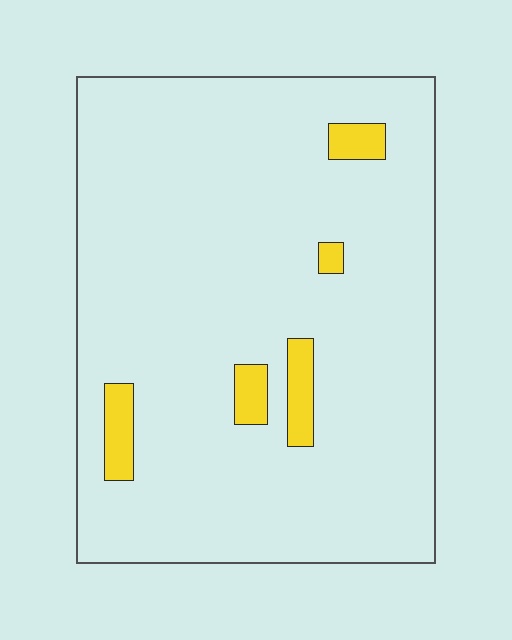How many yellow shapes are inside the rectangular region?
5.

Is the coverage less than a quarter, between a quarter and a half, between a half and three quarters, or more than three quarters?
Less than a quarter.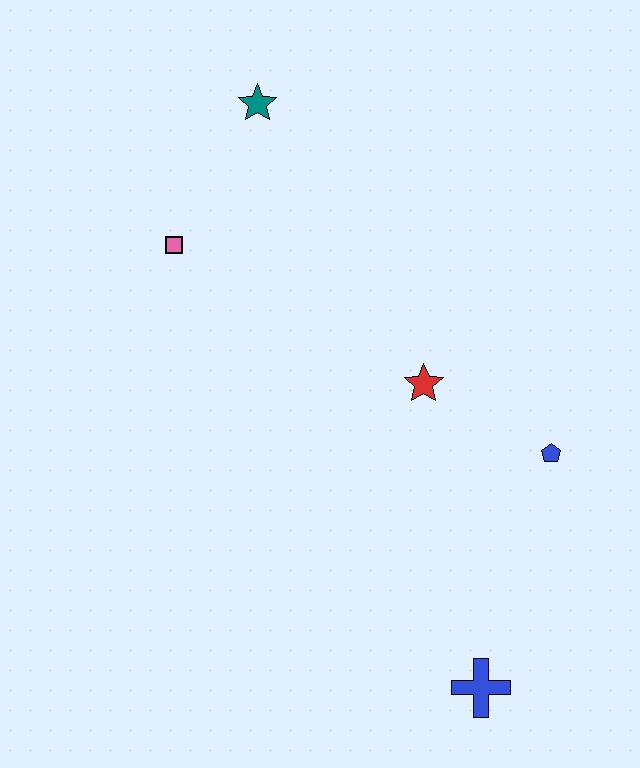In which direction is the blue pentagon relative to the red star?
The blue pentagon is to the right of the red star.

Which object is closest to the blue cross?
The blue pentagon is closest to the blue cross.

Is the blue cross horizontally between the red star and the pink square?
No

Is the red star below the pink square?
Yes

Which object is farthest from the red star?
The teal star is farthest from the red star.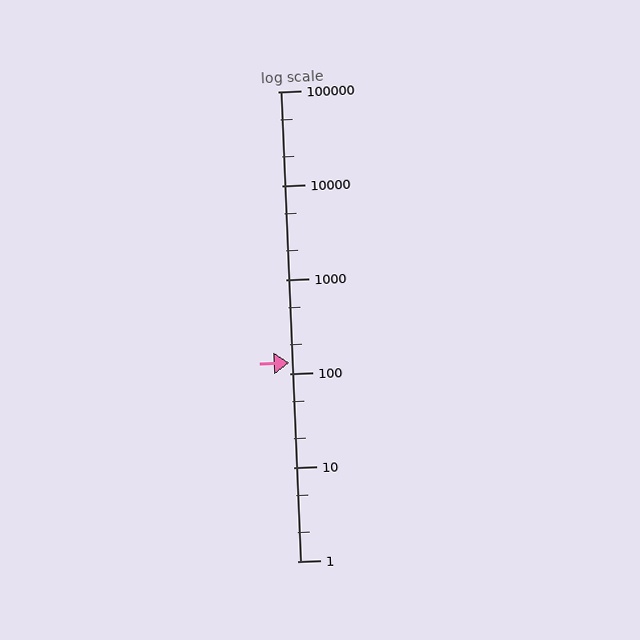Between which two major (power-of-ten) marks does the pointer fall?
The pointer is between 100 and 1000.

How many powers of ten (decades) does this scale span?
The scale spans 5 decades, from 1 to 100000.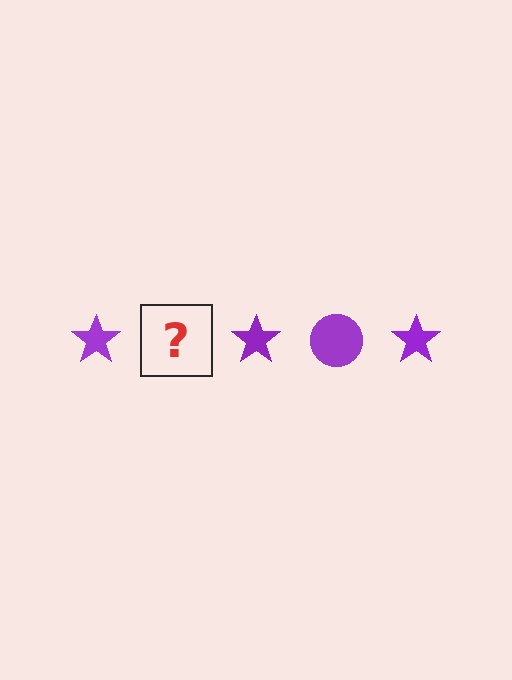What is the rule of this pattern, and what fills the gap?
The rule is that the pattern cycles through star, circle shapes in purple. The gap should be filled with a purple circle.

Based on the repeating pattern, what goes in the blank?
The blank should be a purple circle.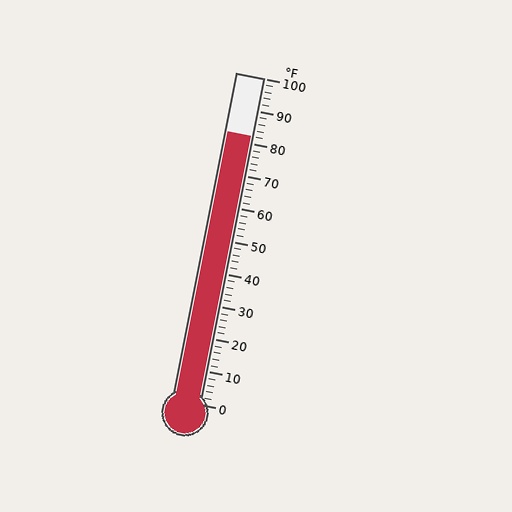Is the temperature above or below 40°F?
The temperature is above 40°F.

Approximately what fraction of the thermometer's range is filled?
The thermometer is filled to approximately 80% of its range.